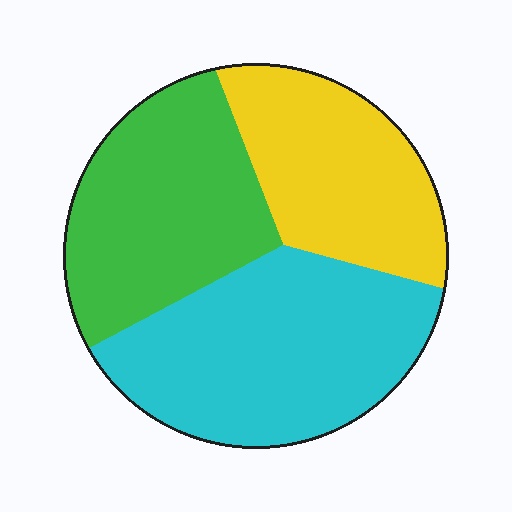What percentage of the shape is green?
Green takes up between a sixth and a third of the shape.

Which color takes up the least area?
Yellow, at roughly 25%.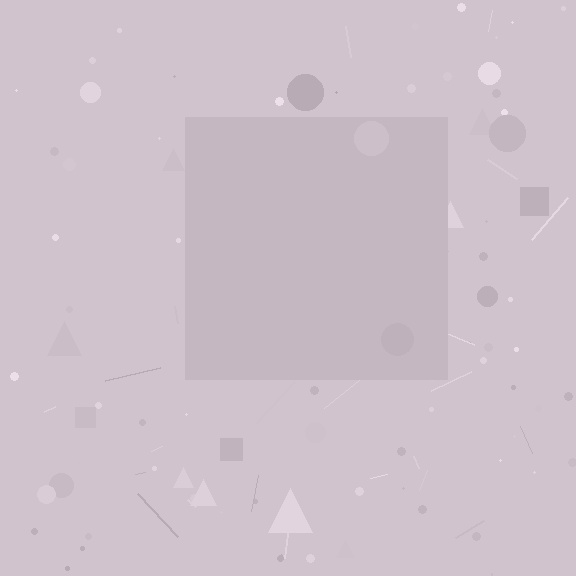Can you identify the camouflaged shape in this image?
The camouflaged shape is a square.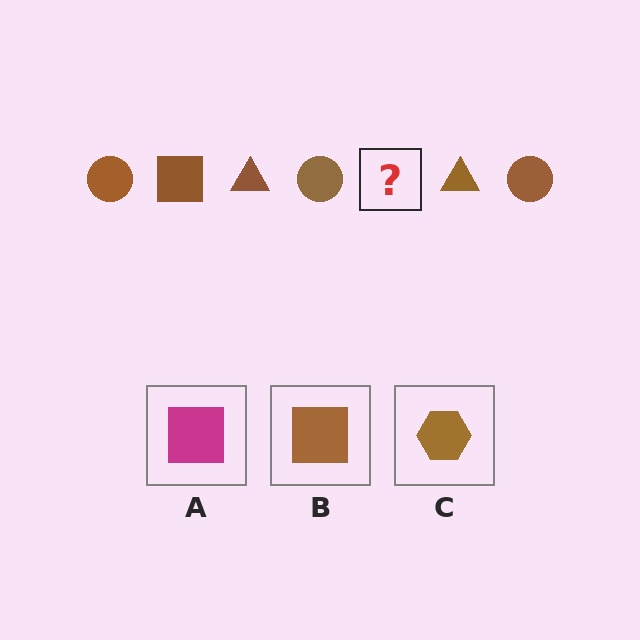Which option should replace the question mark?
Option B.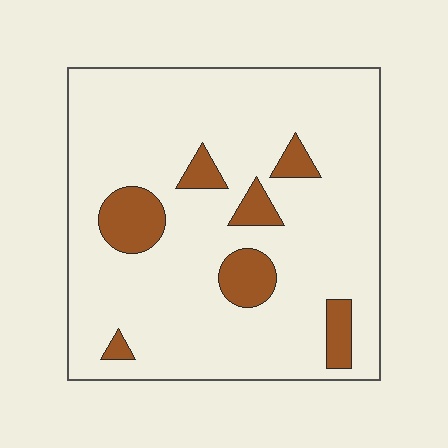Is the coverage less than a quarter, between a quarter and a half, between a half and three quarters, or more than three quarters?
Less than a quarter.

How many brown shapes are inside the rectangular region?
7.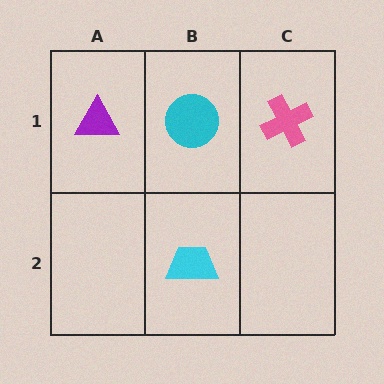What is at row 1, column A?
A purple triangle.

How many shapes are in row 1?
3 shapes.